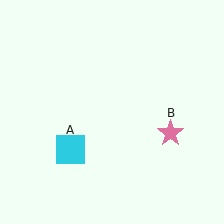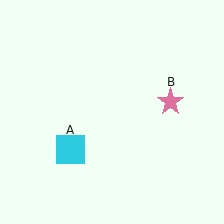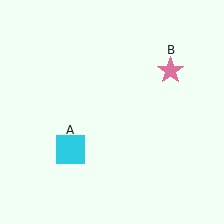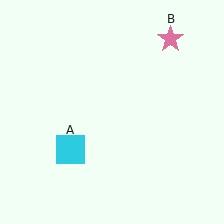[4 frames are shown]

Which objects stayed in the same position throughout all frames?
Cyan square (object A) remained stationary.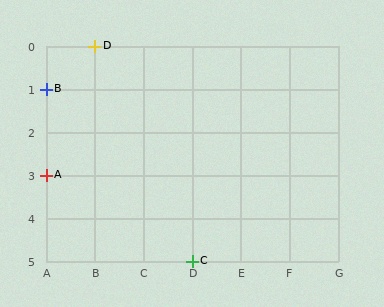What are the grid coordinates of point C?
Point C is at grid coordinates (D, 5).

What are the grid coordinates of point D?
Point D is at grid coordinates (B, 0).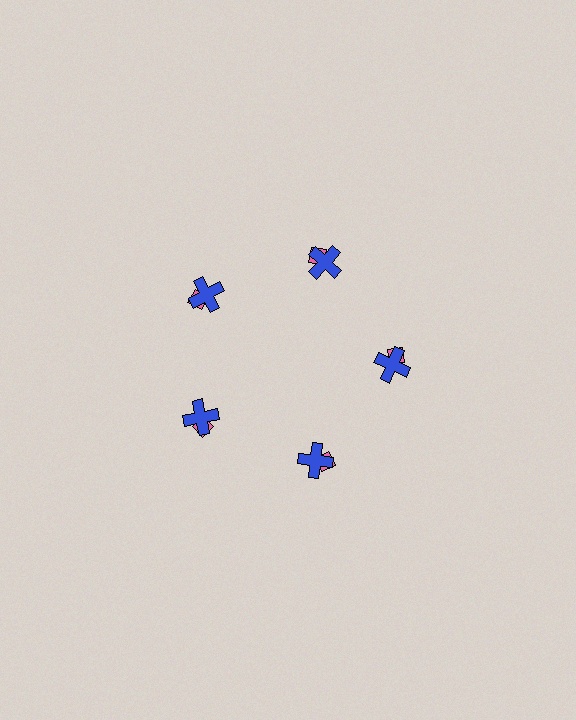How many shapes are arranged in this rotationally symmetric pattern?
There are 10 shapes, arranged in 5 groups of 2.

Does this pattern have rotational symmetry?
Yes, this pattern has 5-fold rotational symmetry. It looks the same after rotating 72 degrees around the center.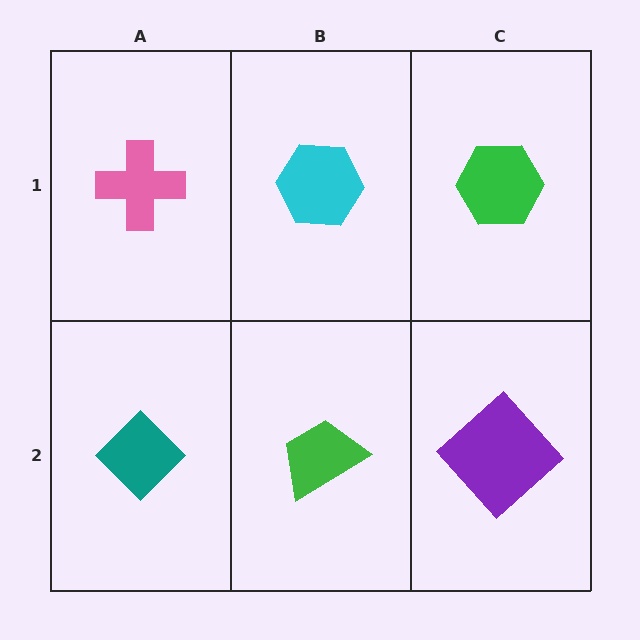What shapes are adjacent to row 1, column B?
A green trapezoid (row 2, column B), a pink cross (row 1, column A), a green hexagon (row 1, column C).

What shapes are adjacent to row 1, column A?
A teal diamond (row 2, column A), a cyan hexagon (row 1, column B).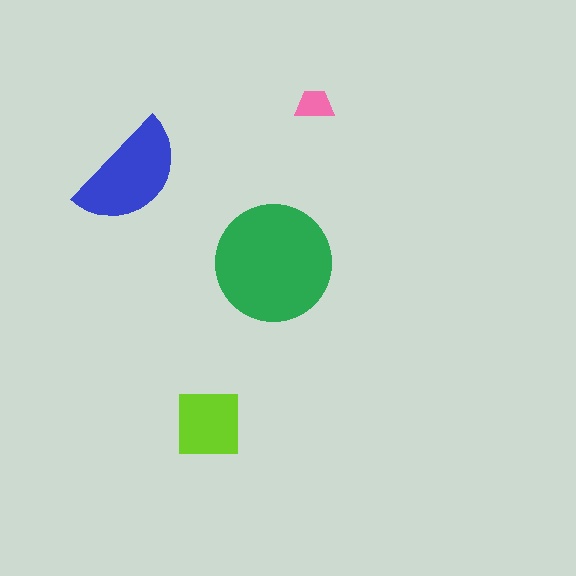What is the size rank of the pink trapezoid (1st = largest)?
4th.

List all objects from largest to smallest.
The green circle, the blue semicircle, the lime square, the pink trapezoid.